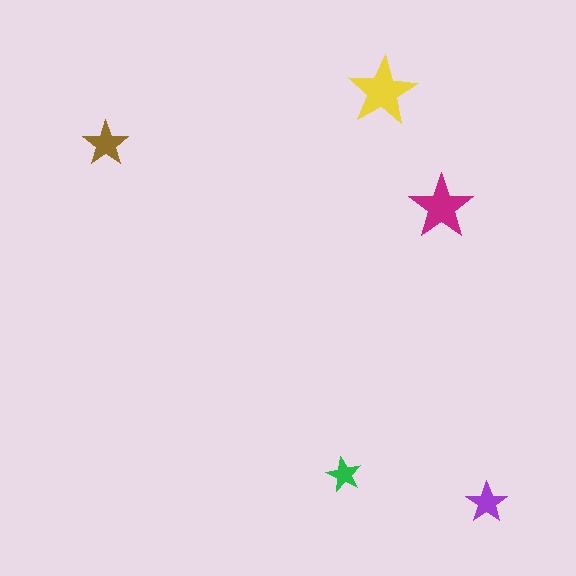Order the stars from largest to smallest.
the yellow one, the magenta one, the brown one, the purple one, the green one.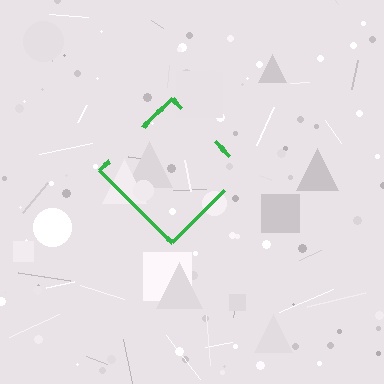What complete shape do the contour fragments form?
The contour fragments form a diamond.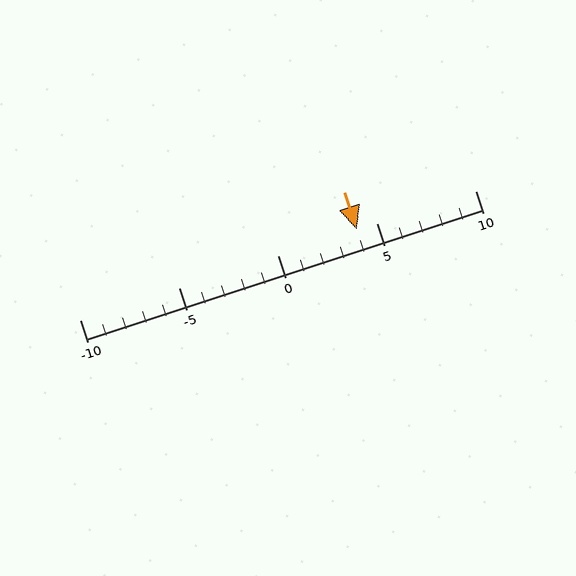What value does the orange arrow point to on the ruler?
The orange arrow points to approximately 4.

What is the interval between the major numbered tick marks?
The major tick marks are spaced 5 units apart.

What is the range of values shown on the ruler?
The ruler shows values from -10 to 10.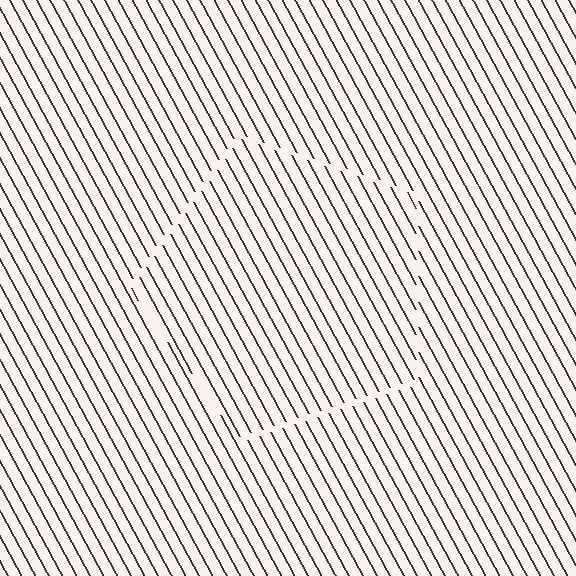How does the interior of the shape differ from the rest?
The interior of the shape contains the same grating, shifted by half a period — the contour is defined by the phase discontinuity where line-ends from the inner and outer gratings abut.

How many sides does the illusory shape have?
5 sides — the line-ends trace a pentagon.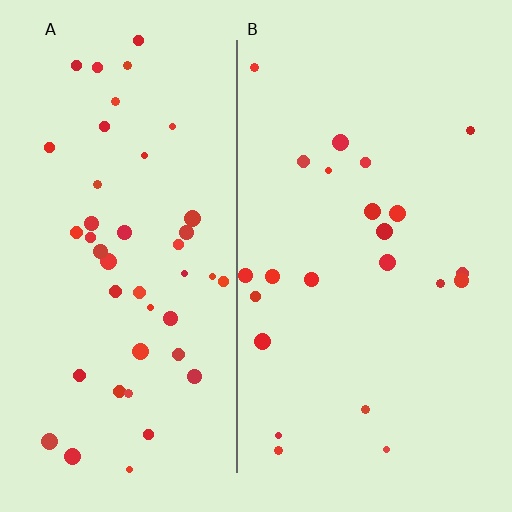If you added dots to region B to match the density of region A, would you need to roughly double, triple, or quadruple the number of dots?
Approximately double.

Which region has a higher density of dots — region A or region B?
A (the left).